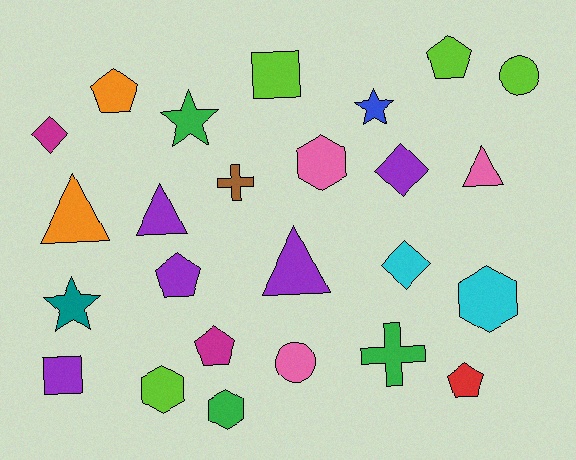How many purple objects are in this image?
There are 5 purple objects.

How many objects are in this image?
There are 25 objects.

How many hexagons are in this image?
There are 4 hexagons.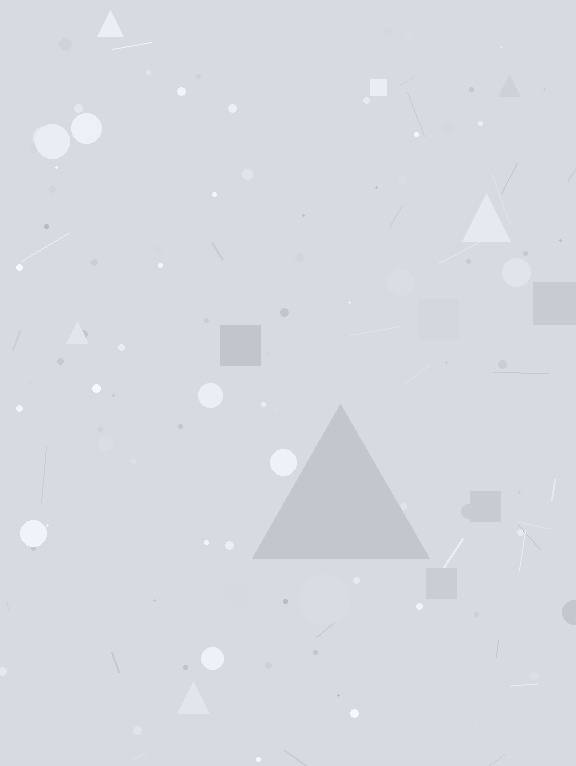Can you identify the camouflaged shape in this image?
The camouflaged shape is a triangle.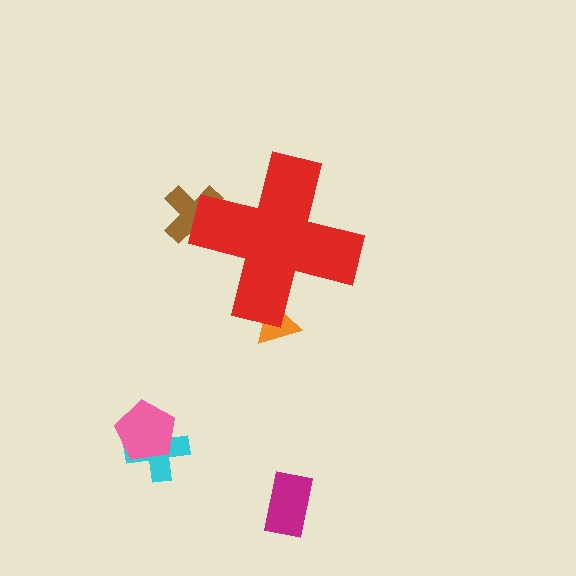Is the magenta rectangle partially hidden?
No, the magenta rectangle is fully visible.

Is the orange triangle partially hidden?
Yes, the orange triangle is partially hidden behind the red cross.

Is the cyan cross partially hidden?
No, the cyan cross is fully visible.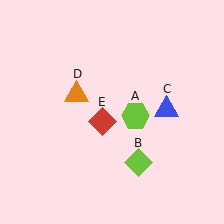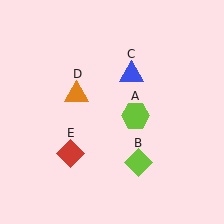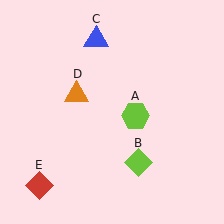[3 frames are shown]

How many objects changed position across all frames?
2 objects changed position: blue triangle (object C), red diamond (object E).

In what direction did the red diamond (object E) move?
The red diamond (object E) moved down and to the left.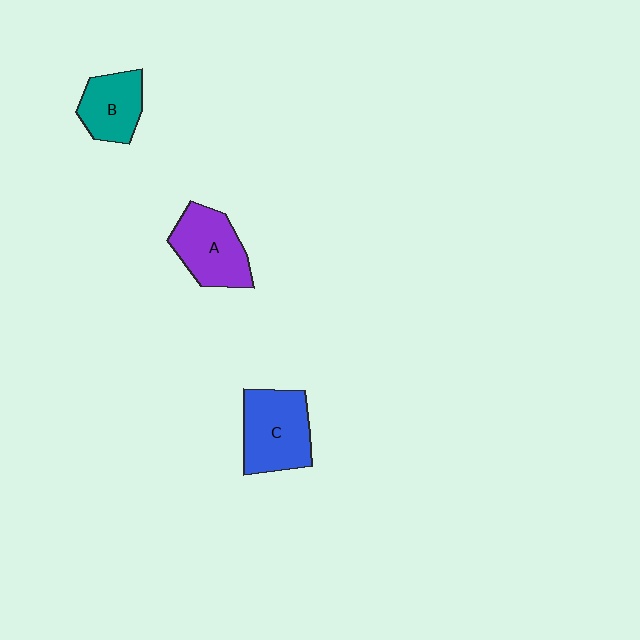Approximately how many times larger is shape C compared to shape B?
Approximately 1.4 times.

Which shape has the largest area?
Shape C (blue).